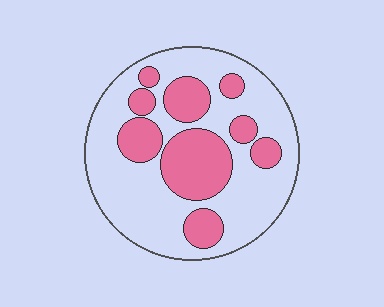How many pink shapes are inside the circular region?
9.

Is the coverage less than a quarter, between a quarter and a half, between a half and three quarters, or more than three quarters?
Between a quarter and a half.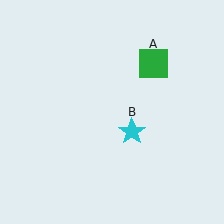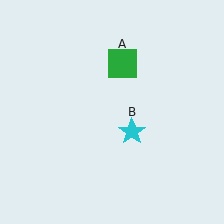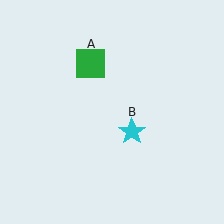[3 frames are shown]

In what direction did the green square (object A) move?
The green square (object A) moved left.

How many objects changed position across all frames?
1 object changed position: green square (object A).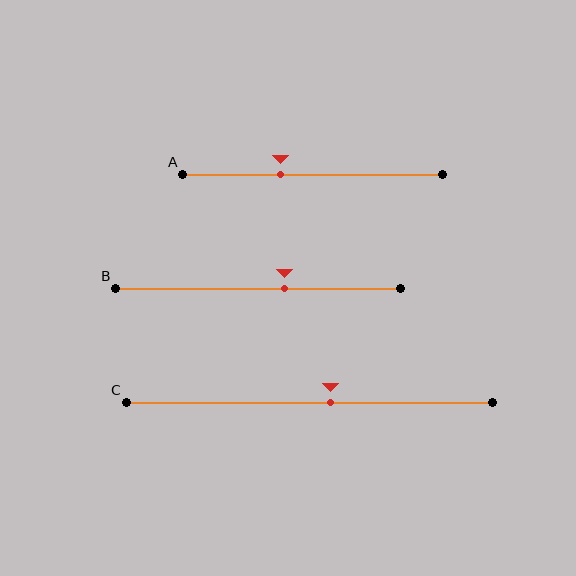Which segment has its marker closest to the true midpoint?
Segment C has its marker closest to the true midpoint.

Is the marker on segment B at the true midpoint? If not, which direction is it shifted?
No, the marker on segment B is shifted to the right by about 9% of the segment length.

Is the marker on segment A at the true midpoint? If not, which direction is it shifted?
No, the marker on segment A is shifted to the left by about 13% of the segment length.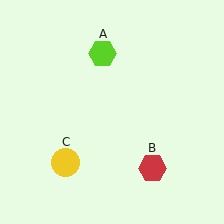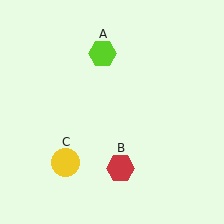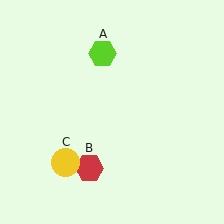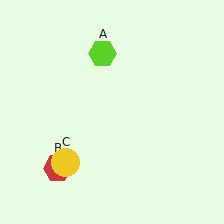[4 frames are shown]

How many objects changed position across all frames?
1 object changed position: red hexagon (object B).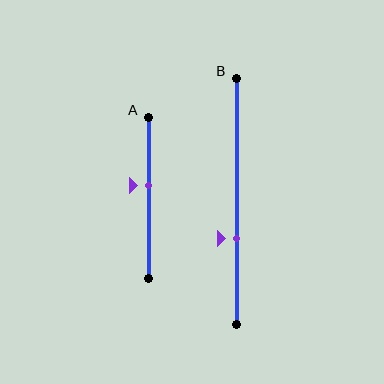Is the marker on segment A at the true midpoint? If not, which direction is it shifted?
No, the marker on segment A is shifted upward by about 8% of the segment length.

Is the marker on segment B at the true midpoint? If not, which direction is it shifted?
No, the marker on segment B is shifted downward by about 15% of the segment length.